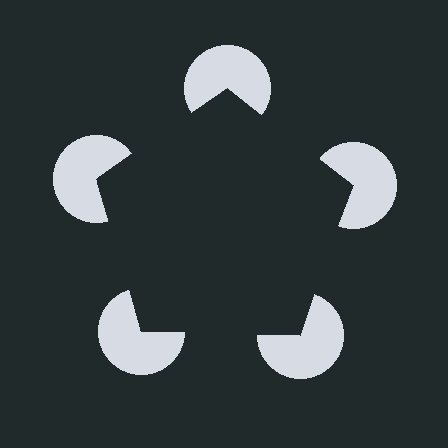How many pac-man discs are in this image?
There are 5 — one at each vertex of the illusory pentagon.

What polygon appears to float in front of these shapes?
An illusory pentagon — its edges are inferred from the aligned wedge cuts in the pac-man discs, not physically drawn.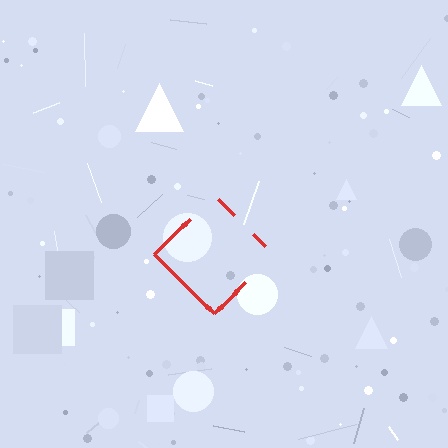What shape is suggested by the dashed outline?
The dashed outline suggests a diamond.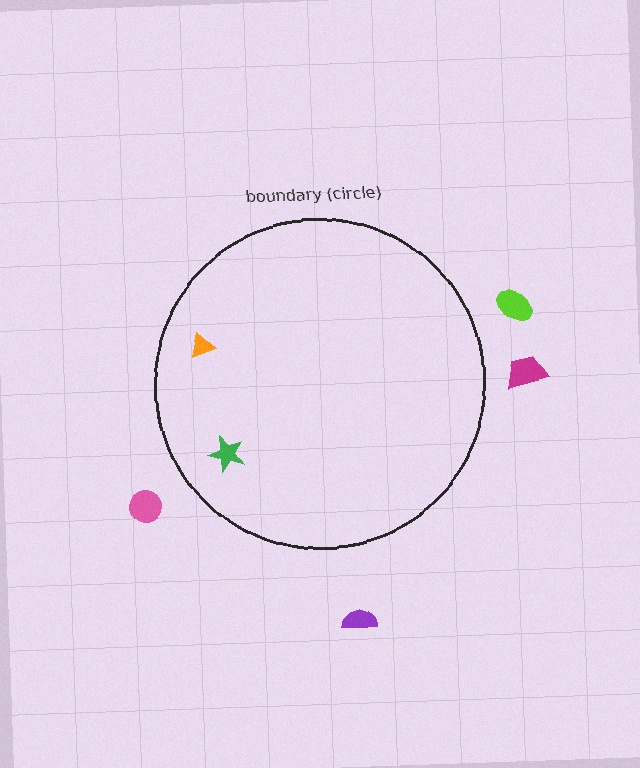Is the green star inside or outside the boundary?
Inside.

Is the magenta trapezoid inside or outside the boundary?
Outside.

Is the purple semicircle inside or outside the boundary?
Outside.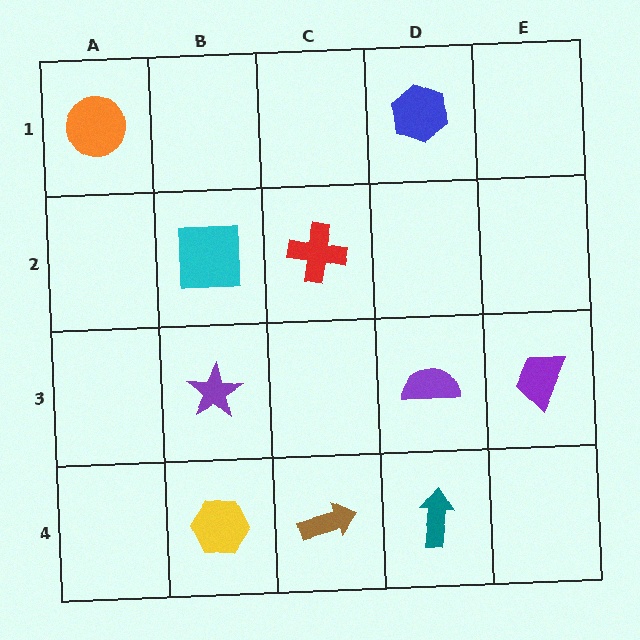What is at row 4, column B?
A yellow hexagon.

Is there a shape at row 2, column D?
No, that cell is empty.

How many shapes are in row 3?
3 shapes.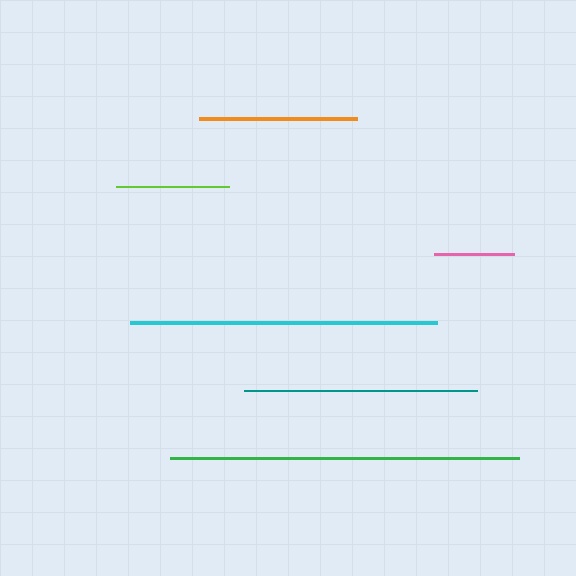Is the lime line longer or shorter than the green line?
The green line is longer than the lime line.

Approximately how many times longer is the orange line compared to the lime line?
The orange line is approximately 1.4 times the length of the lime line.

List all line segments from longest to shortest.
From longest to shortest: green, cyan, teal, orange, lime, pink.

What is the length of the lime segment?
The lime segment is approximately 112 pixels long.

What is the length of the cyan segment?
The cyan segment is approximately 307 pixels long.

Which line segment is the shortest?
The pink line is the shortest at approximately 80 pixels.